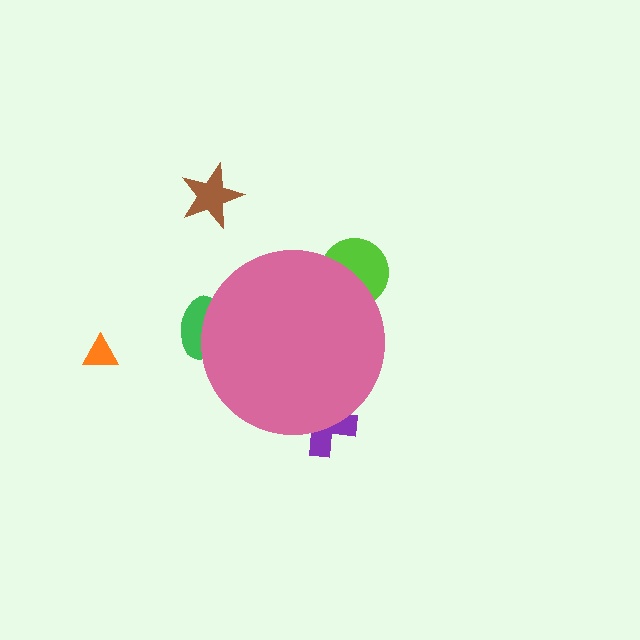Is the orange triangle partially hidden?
No, the orange triangle is fully visible.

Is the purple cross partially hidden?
Yes, the purple cross is partially hidden behind the pink circle.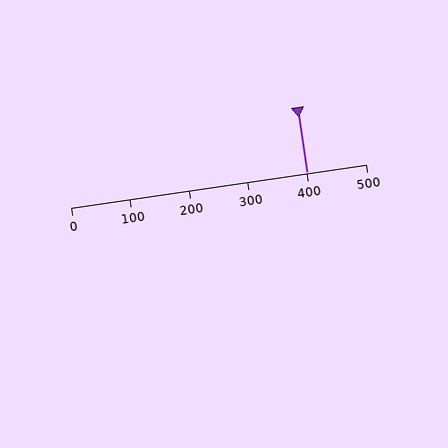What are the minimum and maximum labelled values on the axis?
The axis runs from 0 to 500.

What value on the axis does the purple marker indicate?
The marker indicates approximately 400.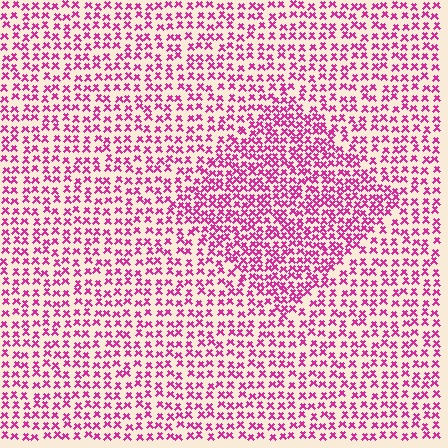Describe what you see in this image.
The image contains small magenta elements arranged at two different densities. A diamond-shaped region is visible where the elements are more densely packed than the surrounding area.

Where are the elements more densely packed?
The elements are more densely packed inside the diamond boundary.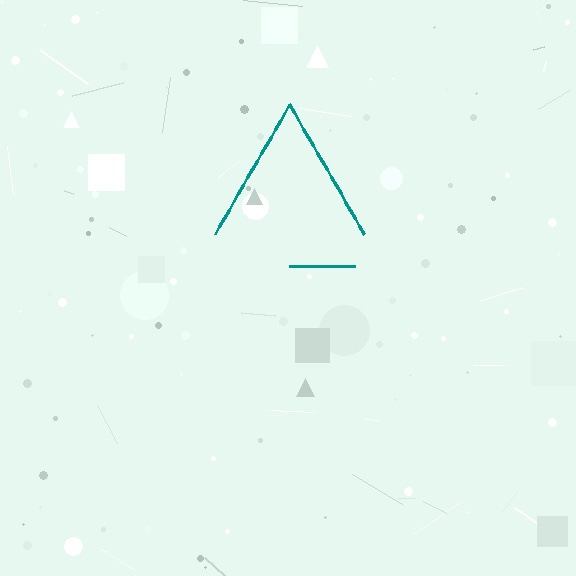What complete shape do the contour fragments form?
The contour fragments form a triangle.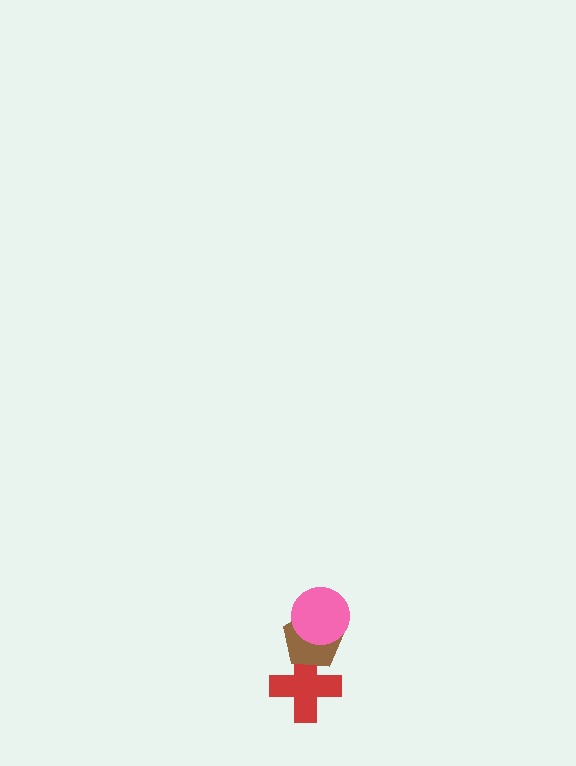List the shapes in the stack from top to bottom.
From top to bottom: the pink circle, the brown pentagon, the red cross.